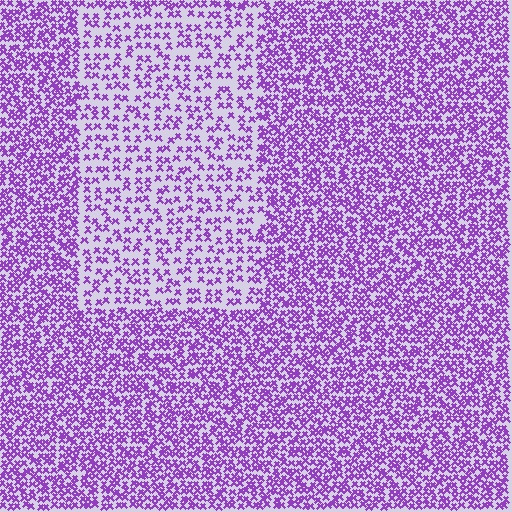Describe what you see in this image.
The image contains small purple elements arranged at two different densities. A rectangle-shaped region is visible where the elements are less densely packed than the surrounding area.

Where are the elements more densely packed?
The elements are more densely packed outside the rectangle boundary.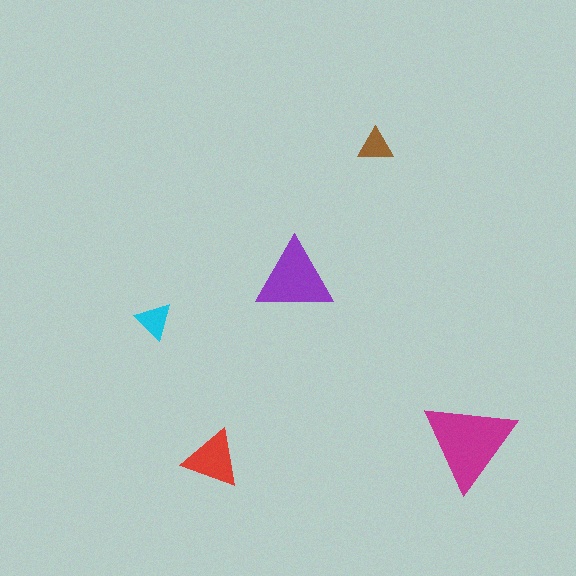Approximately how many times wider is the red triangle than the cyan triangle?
About 1.5 times wider.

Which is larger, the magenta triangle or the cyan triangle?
The magenta one.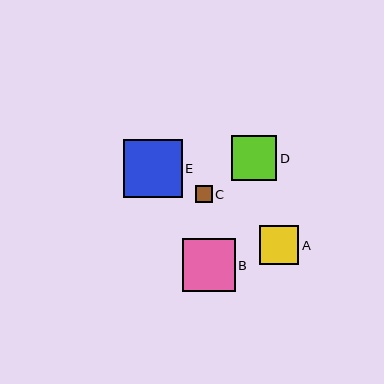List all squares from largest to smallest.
From largest to smallest: E, B, D, A, C.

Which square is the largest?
Square E is the largest with a size of approximately 58 pixels.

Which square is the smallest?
Square C is the smallest with a size of approximately 17 pixels.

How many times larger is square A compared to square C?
Square A is approximately 2.3 times the size of square C.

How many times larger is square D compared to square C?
Square D is approximately 2.6 times the size of square C.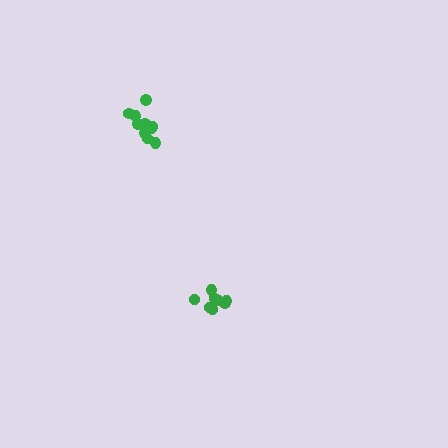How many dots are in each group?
Group 1: 8 dots, Group 2: 10 dots (18 total).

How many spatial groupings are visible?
There are 2 spatial groupings.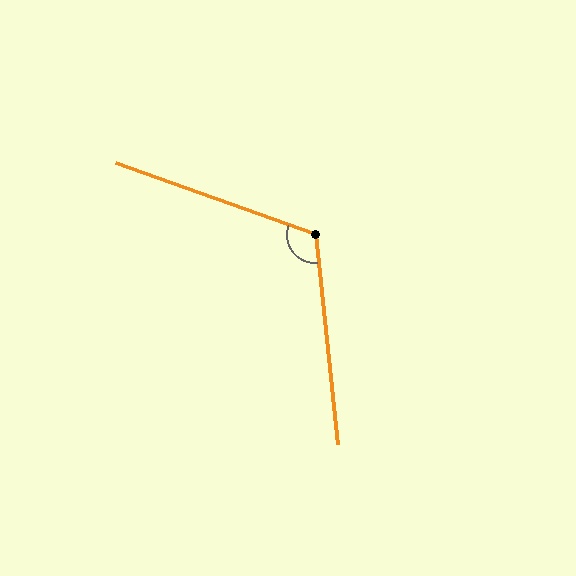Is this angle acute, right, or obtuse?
It is obtuse.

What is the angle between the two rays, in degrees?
Approximately 116 degrees.